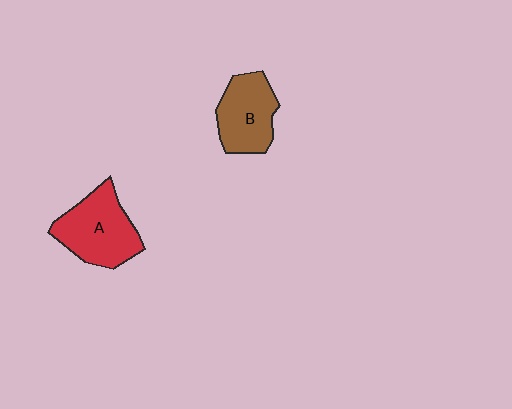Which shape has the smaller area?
Shape B (brown).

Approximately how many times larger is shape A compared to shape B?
Approximately 1.2 times.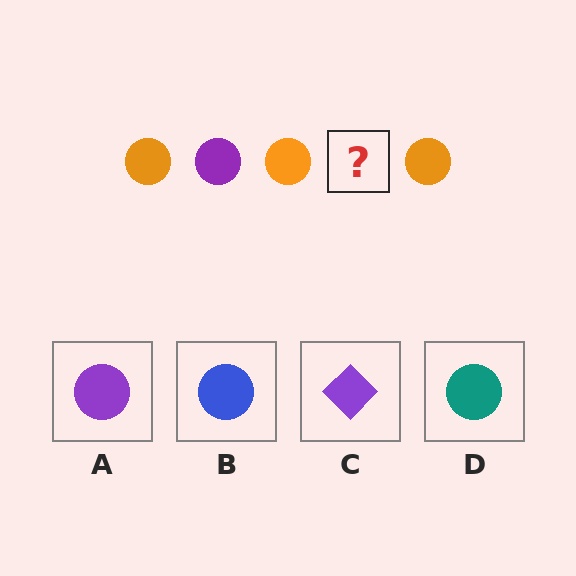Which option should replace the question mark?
Option A.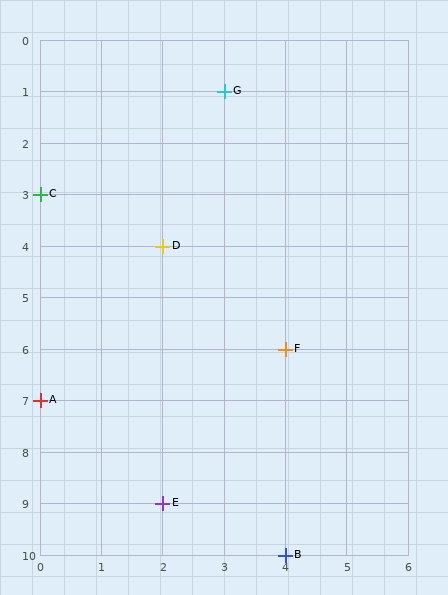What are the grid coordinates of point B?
Point B is at grid coordinates (4, 10).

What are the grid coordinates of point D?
Point D is at grid coordinates (2, 4).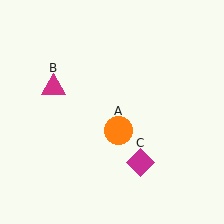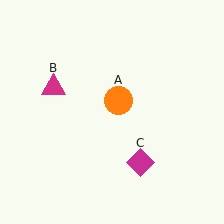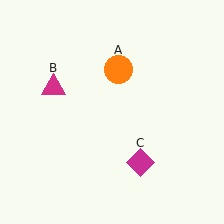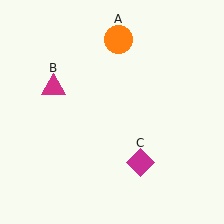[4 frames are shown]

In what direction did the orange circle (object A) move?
The orange circle (object A) moved up.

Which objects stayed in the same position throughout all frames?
Magenta triangle (object B) and magenta diamond (object C) remained stationary.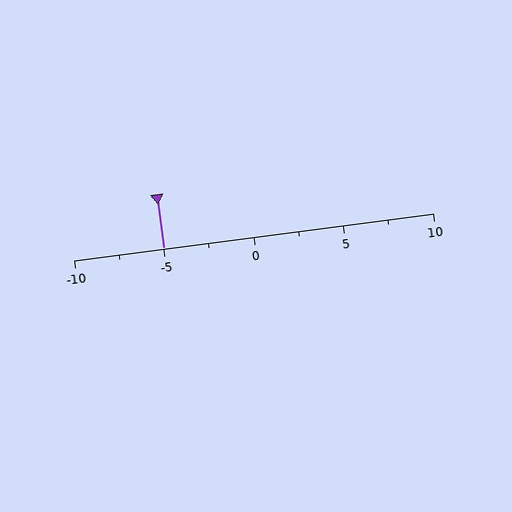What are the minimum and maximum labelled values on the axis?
The axis runs from -10 to 10.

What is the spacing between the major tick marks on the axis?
The major ticks are spaced 5 apart.